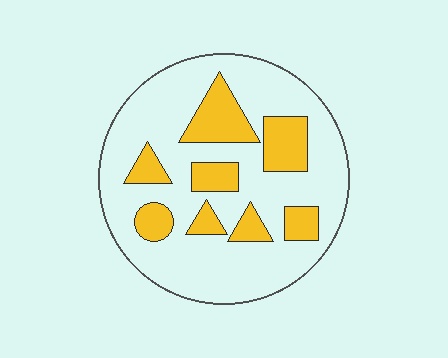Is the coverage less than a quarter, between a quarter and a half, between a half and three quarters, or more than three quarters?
Less than a quarter.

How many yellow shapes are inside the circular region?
8.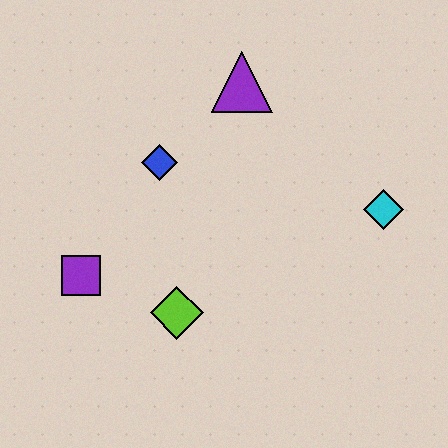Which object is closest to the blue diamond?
The purple triangle is closest to the blue diamond.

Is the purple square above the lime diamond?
Yes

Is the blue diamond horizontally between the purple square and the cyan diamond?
Yes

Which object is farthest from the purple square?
The cyan diamond is farthest from the purple square.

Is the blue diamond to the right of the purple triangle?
No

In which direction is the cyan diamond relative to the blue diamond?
The cyan diamond is to the right of the blue diamond.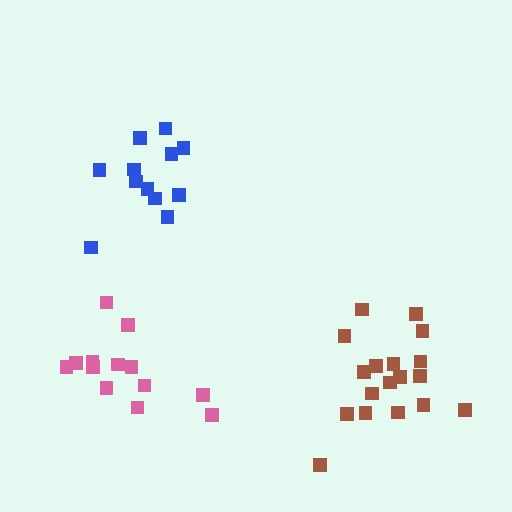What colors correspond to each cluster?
The clusters are colored: brown, blue, pink.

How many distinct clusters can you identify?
There are 3 distinct clusters.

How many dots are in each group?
Group 1: 18 dots, Group 2: 12 dots, Group 3: 13 dots (43 total).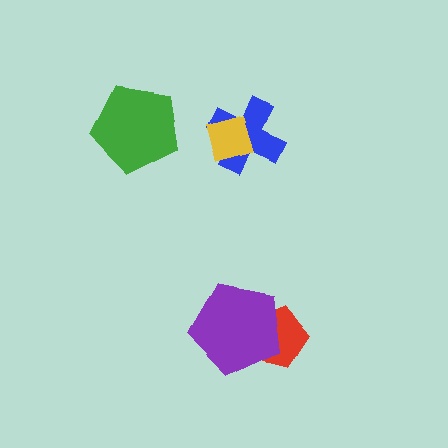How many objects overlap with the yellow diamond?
1 object overlaps with the yellow diamond.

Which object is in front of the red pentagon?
The purple pentagon is in front of the red pentagon.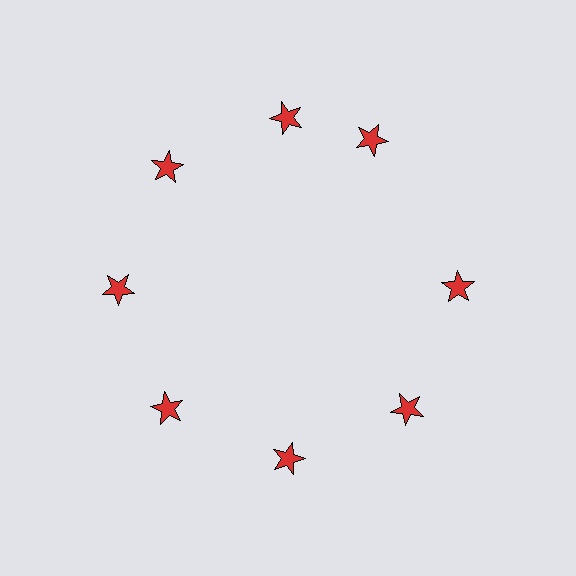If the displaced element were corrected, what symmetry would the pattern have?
It would have 8-fold rotational symmetry — the pattern would map onto itself every 45 degrees.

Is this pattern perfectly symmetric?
No. The 8 red stars are arranged in a ring, but one element near the 2 o'clock position is rotated out of alignment along the ring, breaking the 8-fold rotational symmetry.